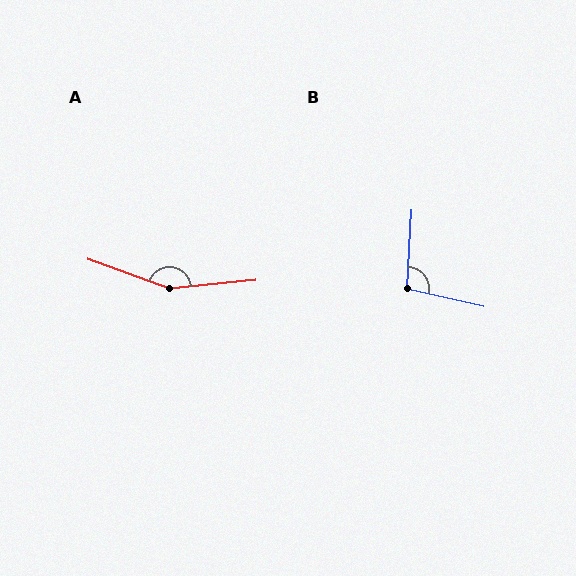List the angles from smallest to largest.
B (100°), A (155°).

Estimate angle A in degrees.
Approximately 155 degrees.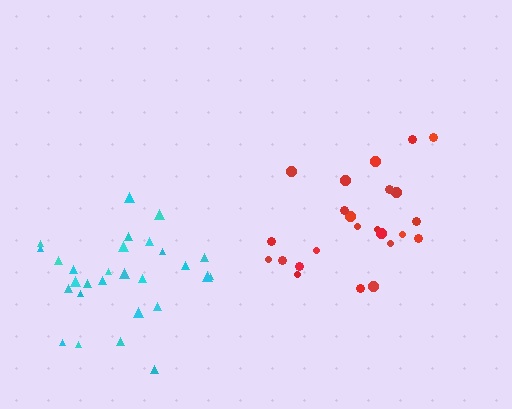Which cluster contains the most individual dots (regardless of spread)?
Cyan (28).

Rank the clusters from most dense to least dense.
cyan, red.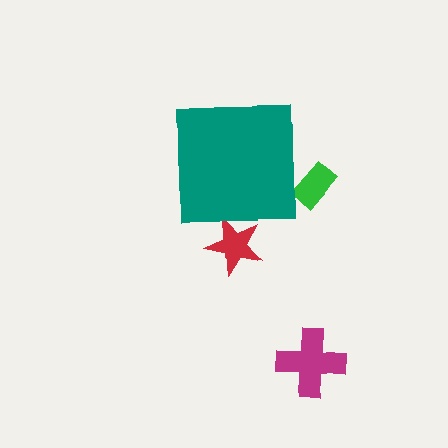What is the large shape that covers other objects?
A teal square.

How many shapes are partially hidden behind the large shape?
2 shapes are partially hidden.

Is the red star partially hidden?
Yes, the red star is partially hidden behind the teal square.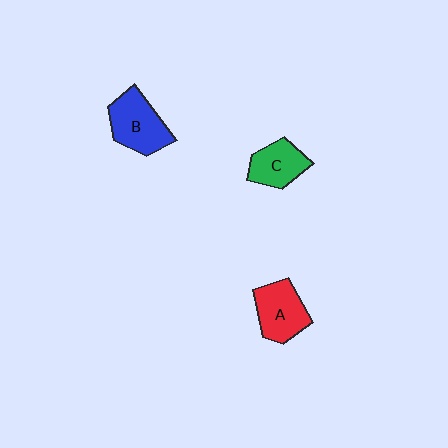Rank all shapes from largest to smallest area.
From largest to smallest: B (blue), A (red), C (green).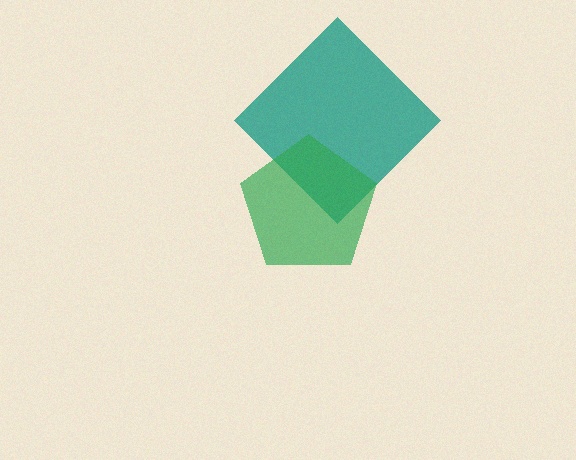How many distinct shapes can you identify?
There are 2 distinct shapes: a teal diamond, a green pentagon.